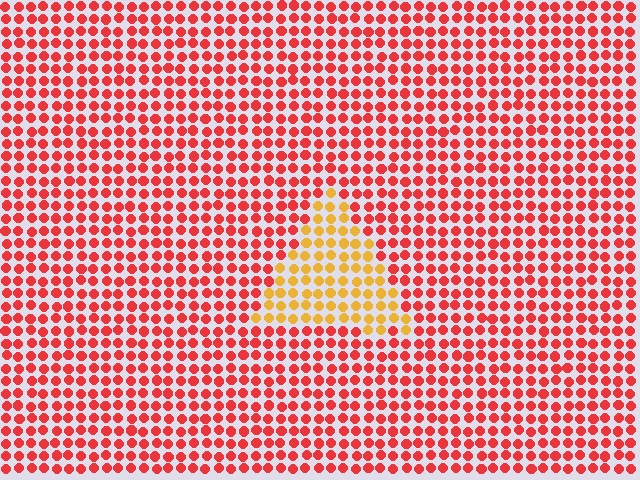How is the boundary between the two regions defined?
The boundary is defined purely by a slight shift in hue (about 44 degrees). Spacing, size, and orientation are identical on both sides.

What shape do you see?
I see a triangle.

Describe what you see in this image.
The image is filled with small red elements in a uniform arrangement. A triangle-shaped region is visible where the elements are tinted to a slightly different hue, forming a subtle color boundary.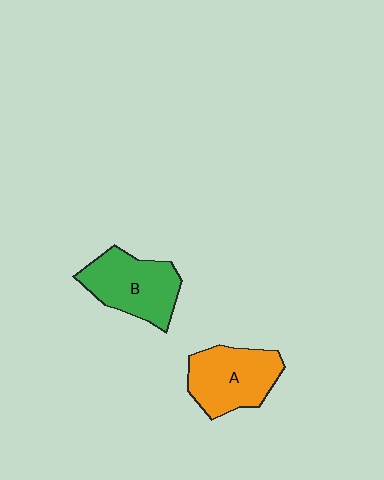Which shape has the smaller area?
Shape A (orange).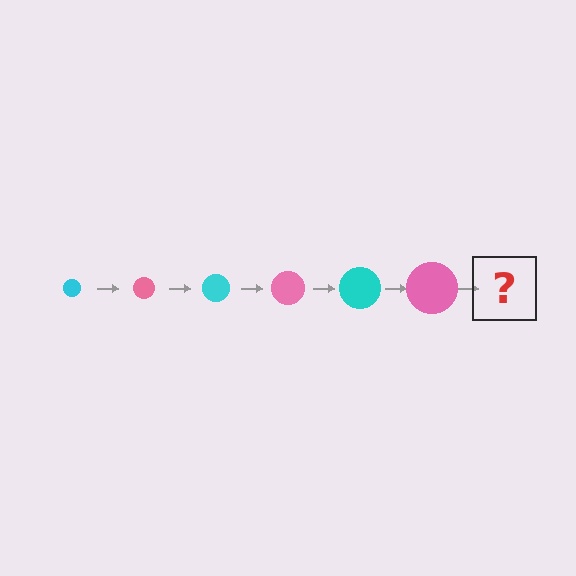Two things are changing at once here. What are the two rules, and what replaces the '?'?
The two rules are that the circle grows larger each step and the color cycles through cyan and pink. The '?' should be a cyan circle, larger than the previous one.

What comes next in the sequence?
The next element should be a cyan circle, larger than the previous one.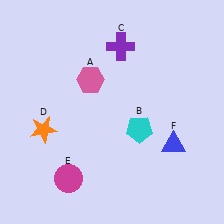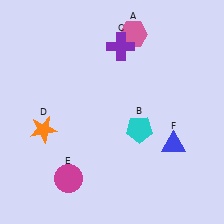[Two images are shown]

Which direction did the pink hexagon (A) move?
The pink hexagon (A) moved up.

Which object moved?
The pink hexagon (A) moved up.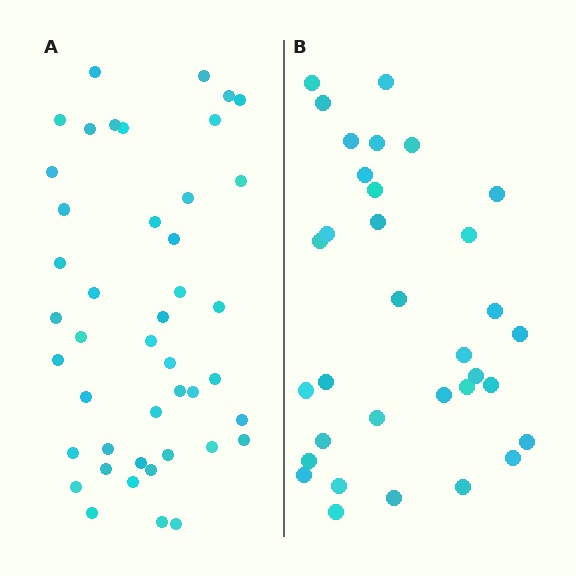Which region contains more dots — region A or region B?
Region A (the left region) has more dots.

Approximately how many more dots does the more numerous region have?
Region A has roughly 12 or so more dots than region B.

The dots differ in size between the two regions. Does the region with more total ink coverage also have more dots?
No. Region B has more total ink coverage because its dots are larger, but region A actually contains more individual dots. Total area can be misleading — the number of items is what matters here.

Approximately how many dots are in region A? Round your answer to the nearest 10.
About 40 dots. (The exact count is 44, which rounds to 40.)